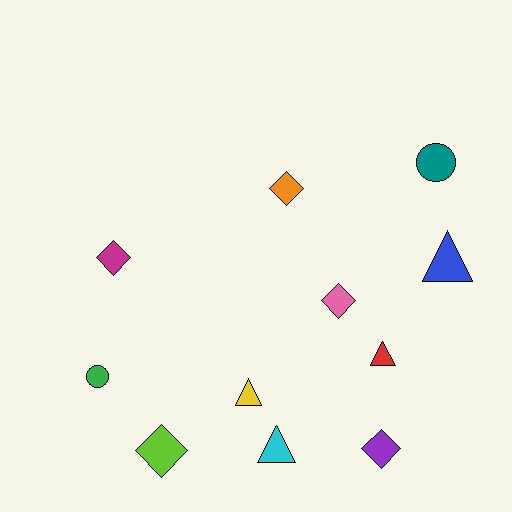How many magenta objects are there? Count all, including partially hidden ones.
There is 1 magenta object.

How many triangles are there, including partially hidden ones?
There are 4 triangles.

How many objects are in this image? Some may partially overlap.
There are 11 objects.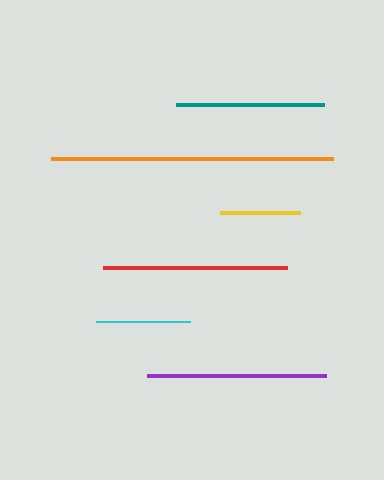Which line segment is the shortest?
The yellow line is the shortest at approximately 80 pixels.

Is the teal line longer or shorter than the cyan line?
The teal line is longer than the cyan line.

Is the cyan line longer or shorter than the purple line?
The purple line is longer than the cyan line.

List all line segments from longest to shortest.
From longest to shortest: orange, red, purple, teal, cyan, yellow.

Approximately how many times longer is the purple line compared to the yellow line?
The purple line is approximately 2.2 times the length of the yellow line.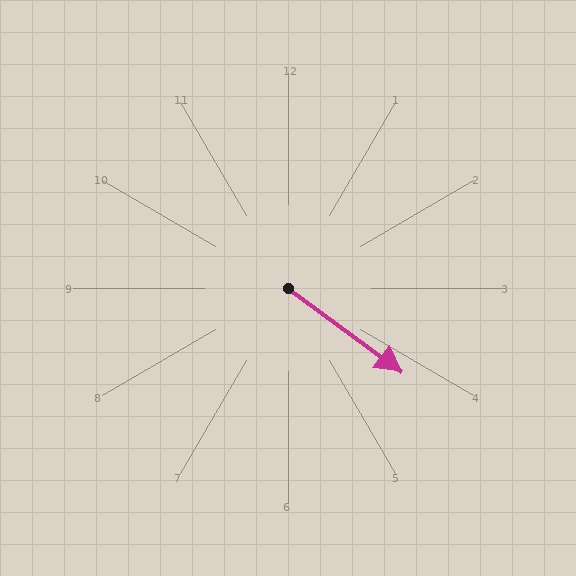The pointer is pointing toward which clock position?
Roughly 4 o'clock.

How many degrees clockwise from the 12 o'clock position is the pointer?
Approximately 126 degrees.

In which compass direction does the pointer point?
Southeast.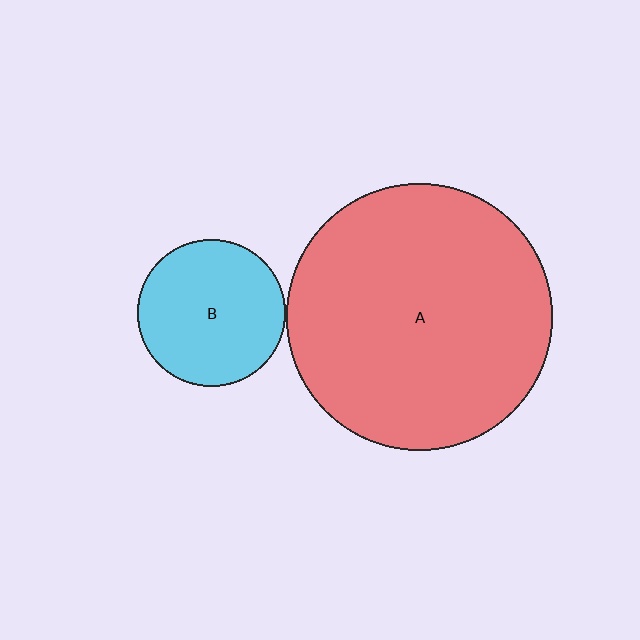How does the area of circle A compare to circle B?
Approximately 3.3 times.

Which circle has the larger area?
Circle A (red).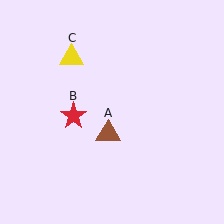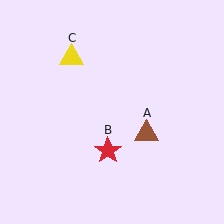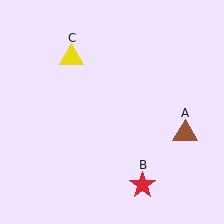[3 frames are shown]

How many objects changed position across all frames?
2 objects changed position: brown triangle (object A), red star (object B).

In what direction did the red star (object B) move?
The red star (object B) moved down and to the right.